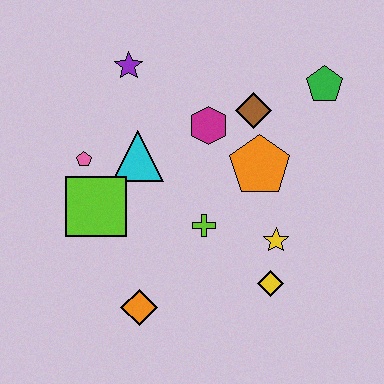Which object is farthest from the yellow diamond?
The purple star is farthest from the yellow diamond.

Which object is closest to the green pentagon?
The brown diamond is closest to the green pentagon.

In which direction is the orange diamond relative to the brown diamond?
The orange diamond is below the brown diamond.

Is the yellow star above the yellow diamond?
Yes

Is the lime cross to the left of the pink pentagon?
No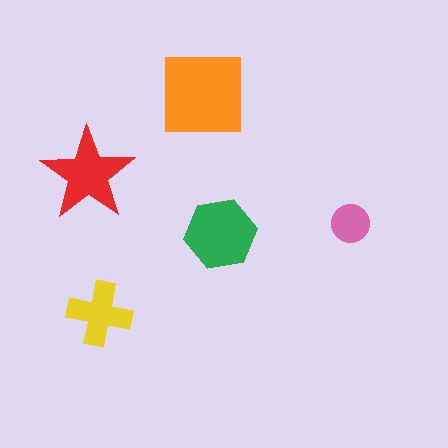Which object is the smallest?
The pink circle.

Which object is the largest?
The orange square.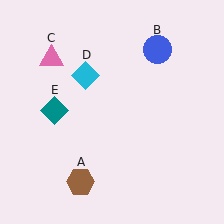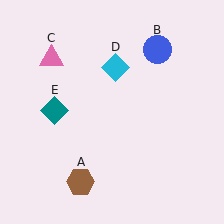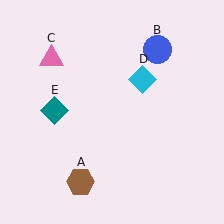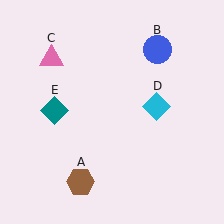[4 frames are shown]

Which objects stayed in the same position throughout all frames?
Brown hexagon (object A) and blue circle (object B) and pink triangle (object C) and teal diamond (object E) remained stationary.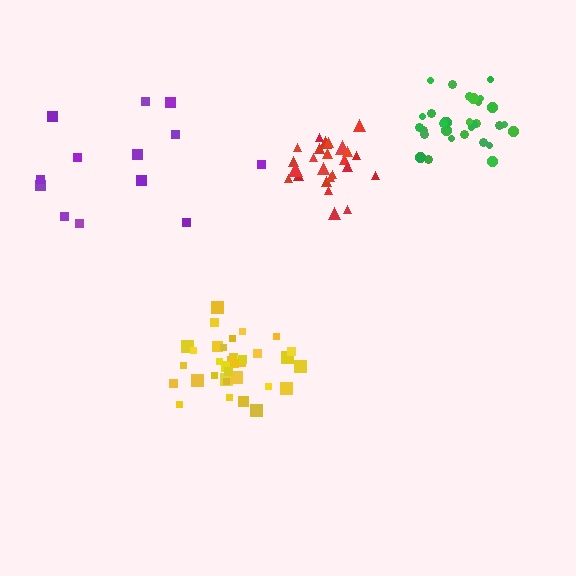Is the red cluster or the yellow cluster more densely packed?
Red.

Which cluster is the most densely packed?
Green.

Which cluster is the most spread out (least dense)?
Purple.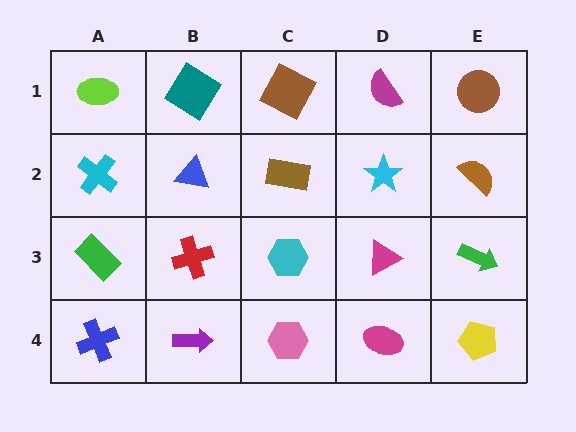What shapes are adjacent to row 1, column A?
A cyan cross (row 2, column A), a teal diamond (row 1, column B).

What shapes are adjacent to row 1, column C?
A brown rectangle (row 2, column C), a teal diamond (row 1, column B), a magenta semicircle (row 1, column D).